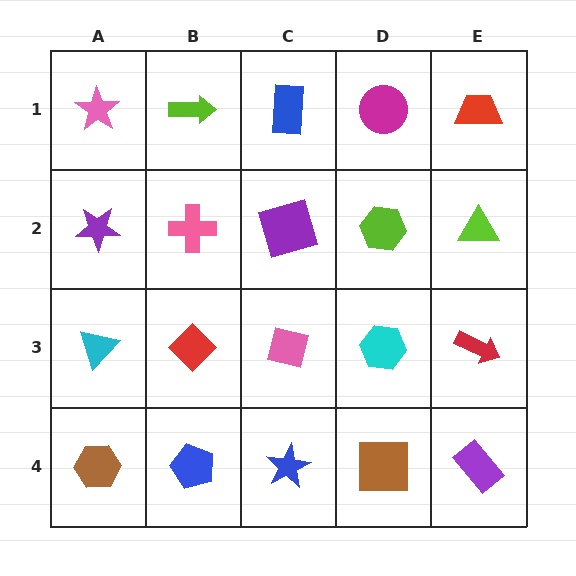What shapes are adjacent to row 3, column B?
A pink cross (row 2, column B), a blue pentagon (row 4, column B), a cyan triangle (row 3, column A), a pink square (row 3, column C).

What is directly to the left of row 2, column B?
A purple star.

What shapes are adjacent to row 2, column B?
A lime arrow (row 1, column B), a red diamond (row 3, column B), a purple star (row 2, column A), a purple square (row 2, column C).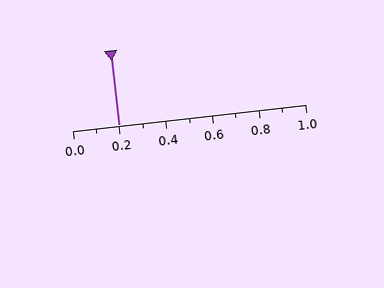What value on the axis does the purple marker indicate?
The marker indicates approximately 0.2.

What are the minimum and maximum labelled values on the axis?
The axis runs from 0.0 to 1.0.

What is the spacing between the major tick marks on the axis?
The major ticks are spaced 0.2 apart.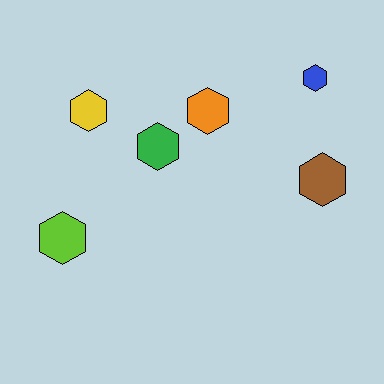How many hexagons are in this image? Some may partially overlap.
There are 6 hexagons.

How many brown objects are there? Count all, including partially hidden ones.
There is 1 brown object.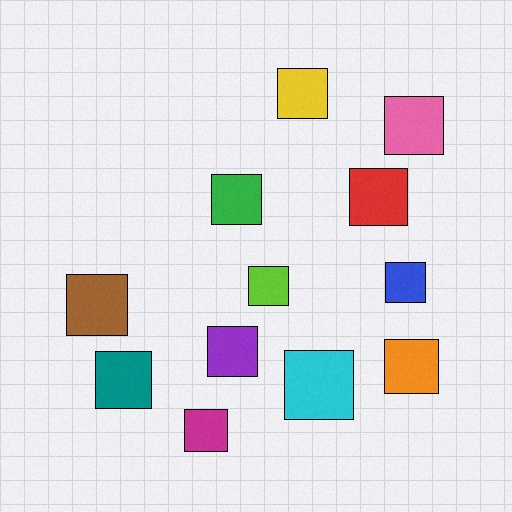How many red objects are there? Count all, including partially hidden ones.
There is 1 red object.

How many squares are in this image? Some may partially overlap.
There are 12 squares.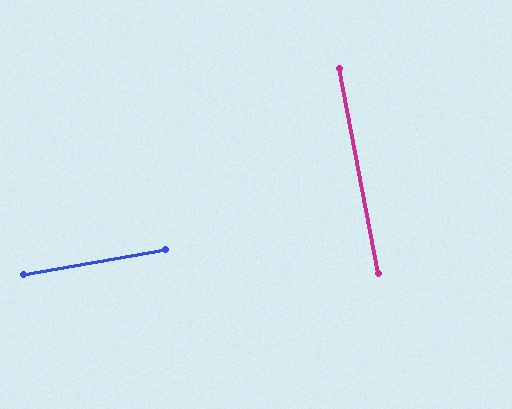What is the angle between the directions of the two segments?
Approximately 89 degrees.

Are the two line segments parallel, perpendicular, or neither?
Perpendicular — they meet at approximately 89°.